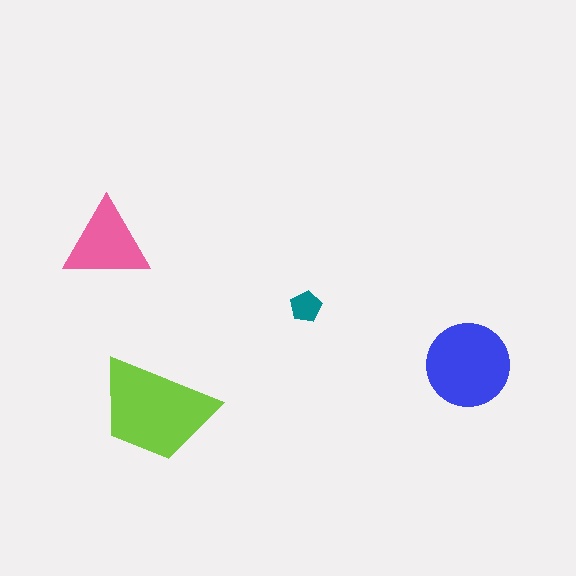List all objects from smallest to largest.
The teal pentagon, the pink triangle, the blue circle, the lime trapezoid.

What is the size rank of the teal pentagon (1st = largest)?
4th.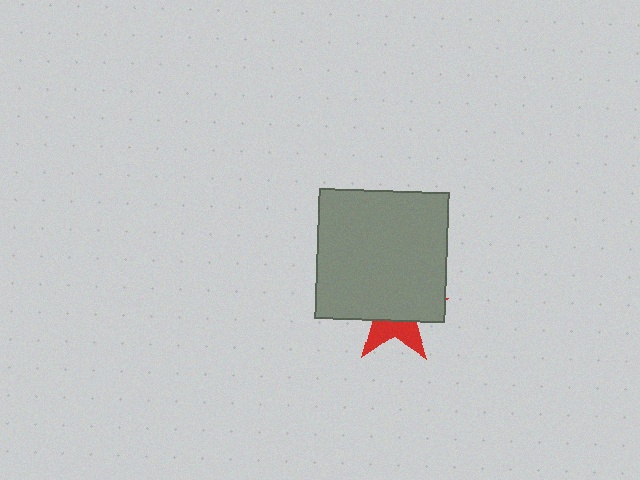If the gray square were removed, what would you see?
You would see the complete red star.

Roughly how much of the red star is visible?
A small part of it is visible (roughly 35%).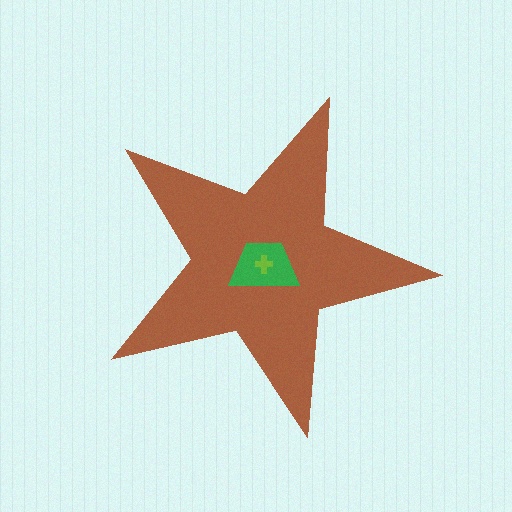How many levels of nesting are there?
3.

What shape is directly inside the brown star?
The green trapezoid.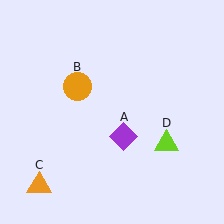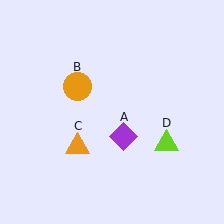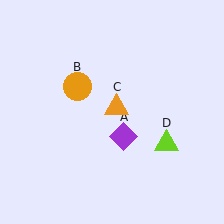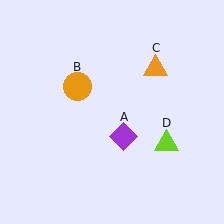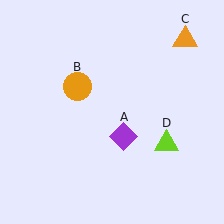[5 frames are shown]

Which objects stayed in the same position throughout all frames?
Purple diamond (object A) and orange circle (object B) and lime triangle (object D) remained stationary.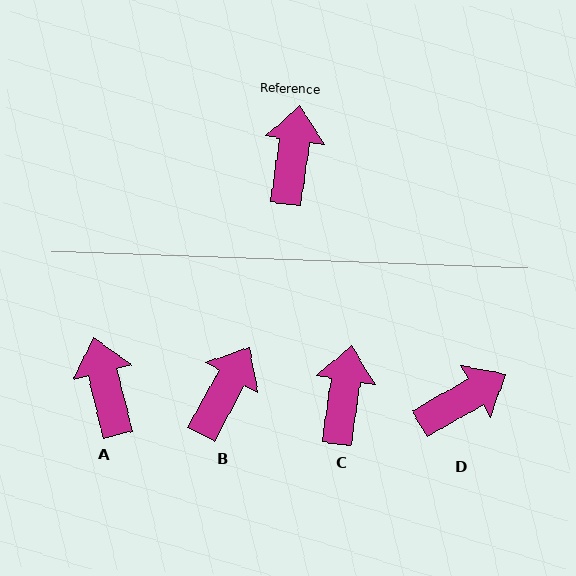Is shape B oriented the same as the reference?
No, it is off by about 21 degrees.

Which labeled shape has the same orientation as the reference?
C.